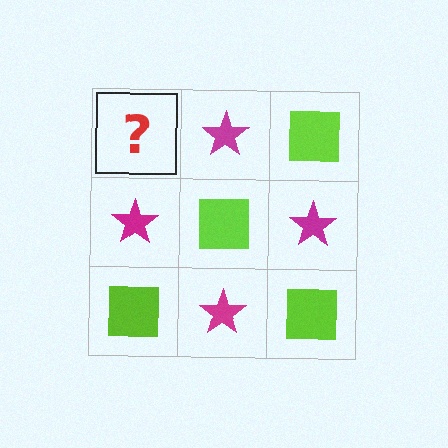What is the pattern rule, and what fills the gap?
The rule is that it alternates lime square and magenta star in a checkerboard pattern. The gap should be filled with a lime square.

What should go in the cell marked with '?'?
The missing cell should contain a lime square.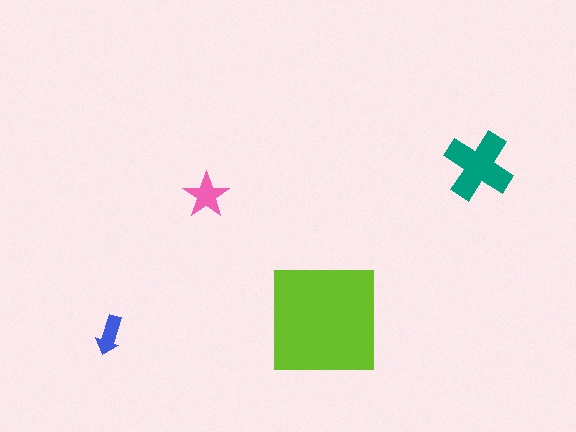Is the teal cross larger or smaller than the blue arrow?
Larger.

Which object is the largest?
The lime square.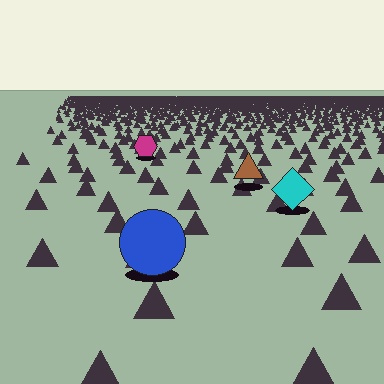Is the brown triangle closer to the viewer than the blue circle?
No. The blue circle is closer — you can tell from the texture gradient: the ground texture is coarser near it.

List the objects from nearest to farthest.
From nearest to farthest: the blue circle, the cyan diamond, the brown triangle, the magenta hexagon.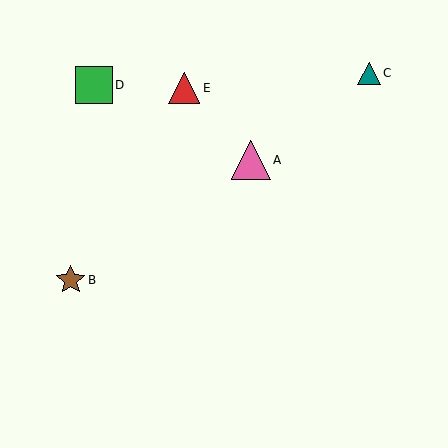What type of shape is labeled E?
Shape E is a red triangle.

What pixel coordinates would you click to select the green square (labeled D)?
Click at (94, 85) to select the green square D.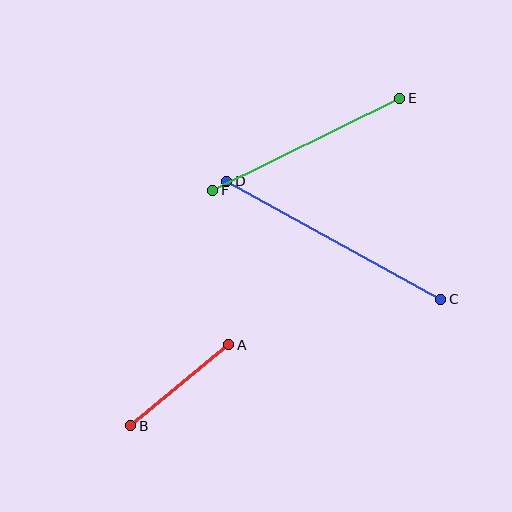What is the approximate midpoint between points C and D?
The midpoint is at approximately (334, 240) pixels.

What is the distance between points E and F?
The distance is approximately 209 pixels.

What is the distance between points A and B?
The distance is approximately 127 pixels.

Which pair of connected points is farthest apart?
Points C and D are farthest apart.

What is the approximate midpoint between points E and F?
The midpoint is at approximately (306, 144) pixels.